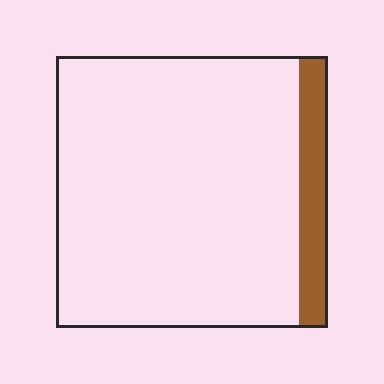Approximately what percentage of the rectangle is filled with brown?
Approximately 10%.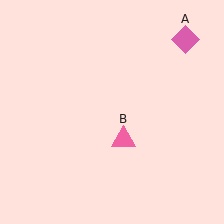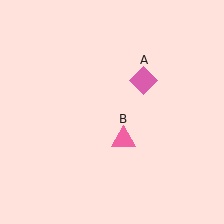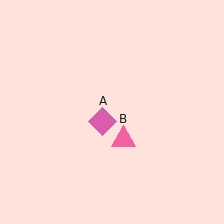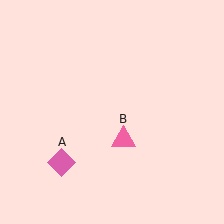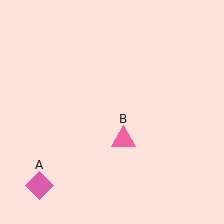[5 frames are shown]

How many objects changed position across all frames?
1 object changed position: pink diamond (object A).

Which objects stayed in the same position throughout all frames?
Pink triangle (object B) remained stationary.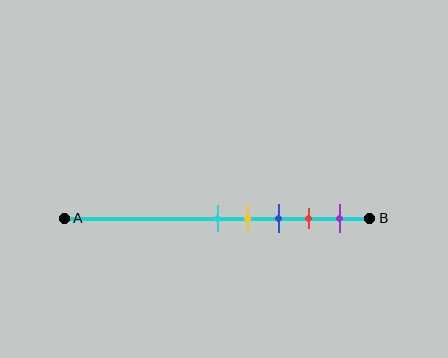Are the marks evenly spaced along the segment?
Yes, the marks are approximately evenly spaced.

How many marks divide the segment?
There are 5 marks dividing the segment.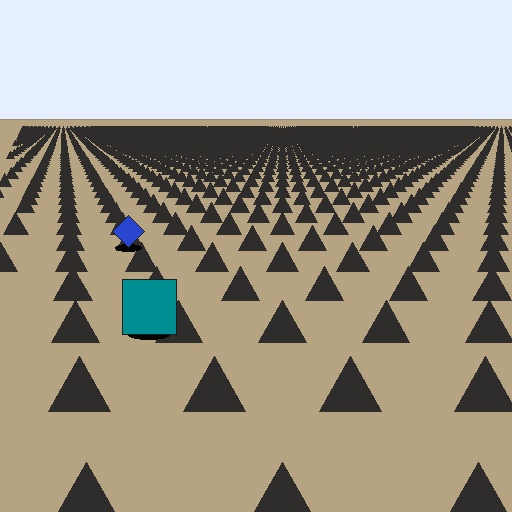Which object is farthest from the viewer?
The blue diamond is farthest from the viewer. It appears smaller and the ground texture around it is denser.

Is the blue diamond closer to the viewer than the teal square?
No. The teal square is closer — you can tell from the texture gradient: the ground texture is coarser near it.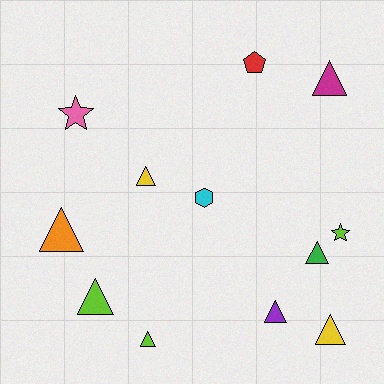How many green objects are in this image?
There is 1 green object.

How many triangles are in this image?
There are 8 triangles.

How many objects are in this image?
There are 12 objects.